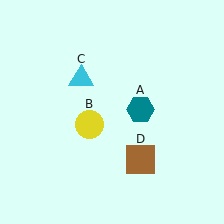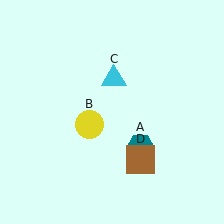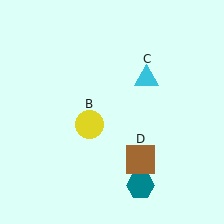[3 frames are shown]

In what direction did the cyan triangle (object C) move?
The cyan triangle (object C) moved right.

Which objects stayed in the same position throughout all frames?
Yellow circle (object B) and brown square (object D) remained stationary.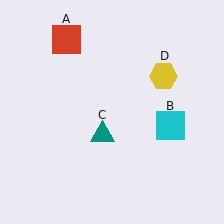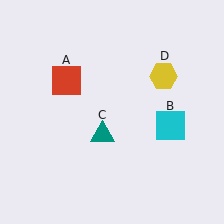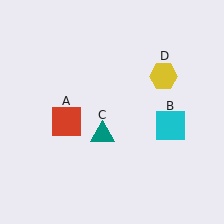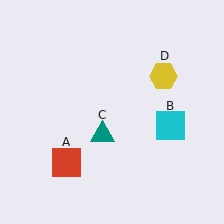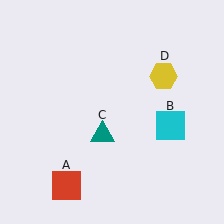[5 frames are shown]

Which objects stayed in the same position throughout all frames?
Cyan square (object B) and teal triangle (object C) and yellow hexagon (object D) remained stationary.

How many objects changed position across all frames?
1 object changed position: red square (object A).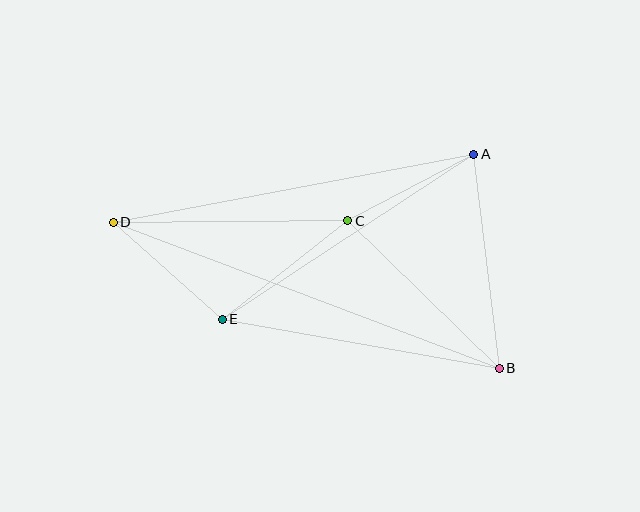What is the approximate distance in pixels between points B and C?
The distance between B and C is approximately 211 pixels.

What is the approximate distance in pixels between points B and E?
The distance between B and E is approximately 281 pixels.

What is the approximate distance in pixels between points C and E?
The distance between C and E is approximately 160 pixels.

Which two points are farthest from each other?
Points B and D are farthest from each other.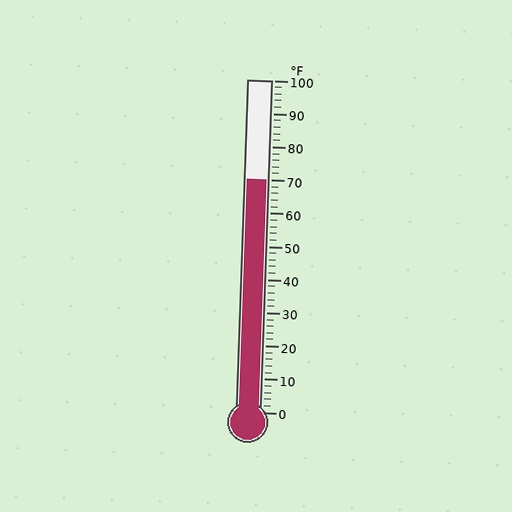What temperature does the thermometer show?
The thermometer shows approximately 70°F.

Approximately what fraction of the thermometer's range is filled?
The thermometer is filled to approximately 70% of its range.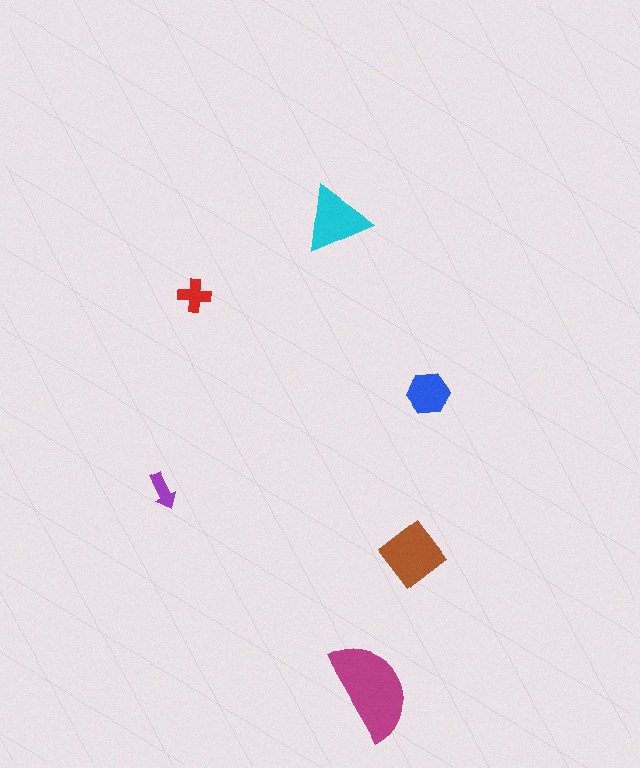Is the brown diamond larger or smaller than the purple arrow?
Larger.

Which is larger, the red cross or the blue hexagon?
The blue hexagon.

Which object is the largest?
The magenta semicircle.